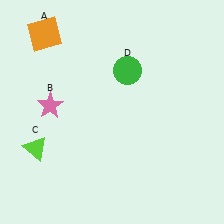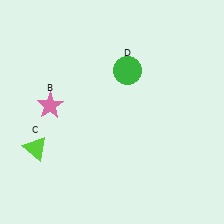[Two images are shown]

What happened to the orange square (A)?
The orange square (A) was removed in Image 2. It was in the top-left area of Image 1.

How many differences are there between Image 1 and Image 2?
There is 1 difference between the two images.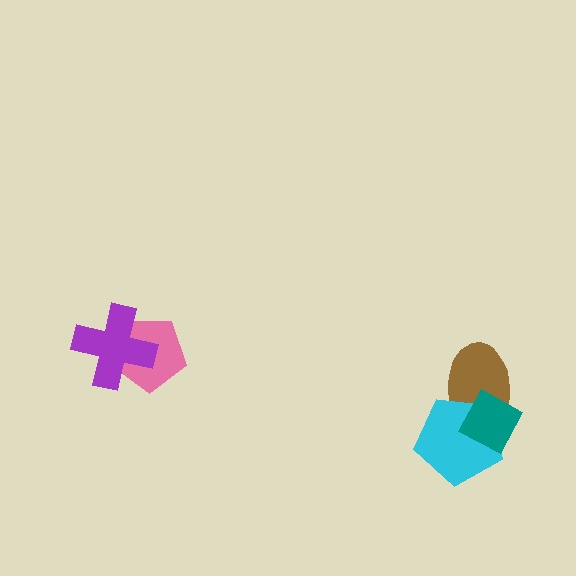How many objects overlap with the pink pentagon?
1 object overlaps with the pink pentagon.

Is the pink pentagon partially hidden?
Yes, it is partially covered by another shape.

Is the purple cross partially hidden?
No, no other shape covers it.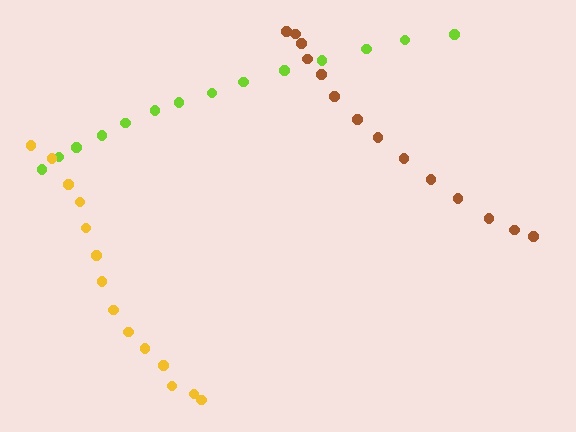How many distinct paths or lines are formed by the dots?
There are 3 distinct paths.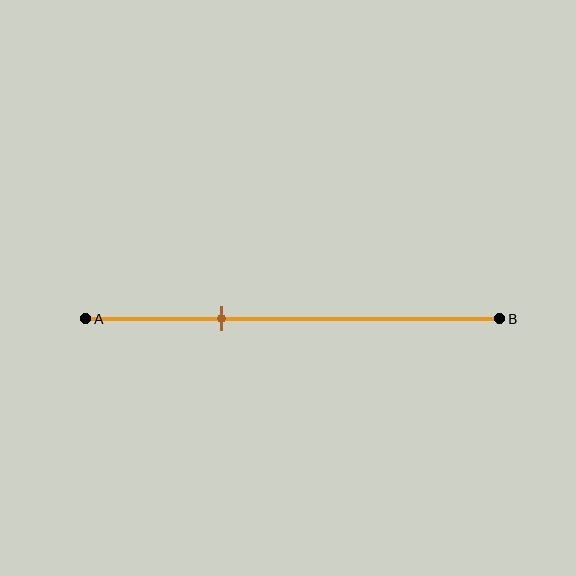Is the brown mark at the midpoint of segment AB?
No, the mark is at about 35% from A, not at the 50% midpoint.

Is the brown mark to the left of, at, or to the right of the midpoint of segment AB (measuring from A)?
The brown mark is to the left of the midpoint of segment AB.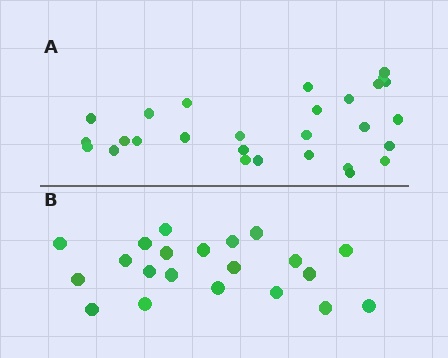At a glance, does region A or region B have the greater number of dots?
Region A (the top region) has more dots.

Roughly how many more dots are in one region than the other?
Region A has roughly 8 or so more dots than region B.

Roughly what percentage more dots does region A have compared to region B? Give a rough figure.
About 35% more.